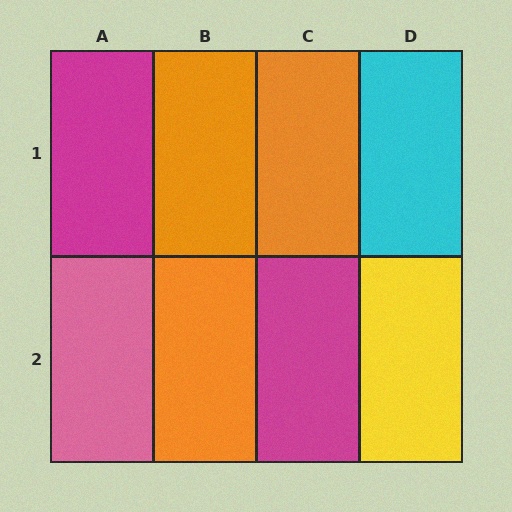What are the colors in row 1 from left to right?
Magenta, orange, orange, cyan.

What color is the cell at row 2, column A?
Pink.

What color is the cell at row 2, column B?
Orange.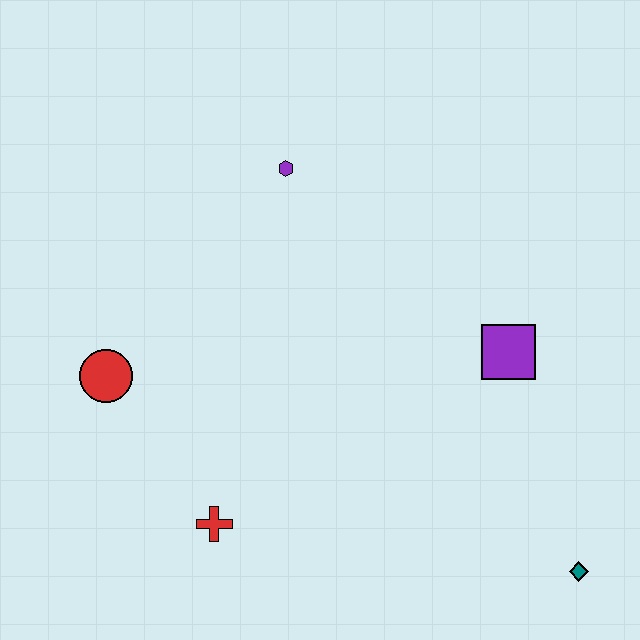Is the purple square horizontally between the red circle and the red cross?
No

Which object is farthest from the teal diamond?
The red circle is farthest from the teal diamond.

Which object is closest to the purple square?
The teal diamond is closest to the purple square.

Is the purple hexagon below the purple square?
No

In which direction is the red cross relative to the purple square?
The red cross is to the left of the purple square.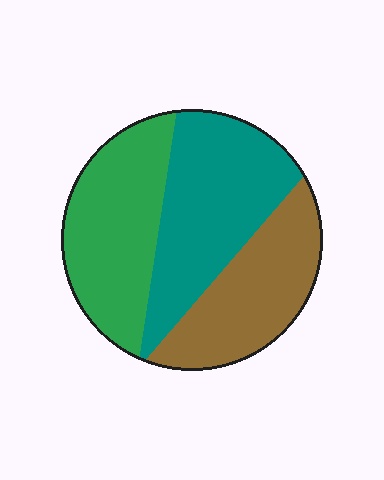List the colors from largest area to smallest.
From largest to smallest: teal, green, brown.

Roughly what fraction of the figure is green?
Green covers roughly 35% of the figure.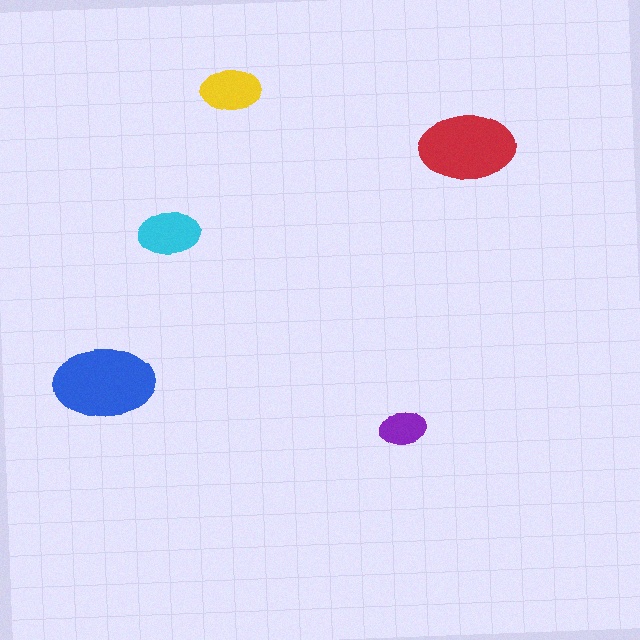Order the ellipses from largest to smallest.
the blue one, the red one, the cyan one, the yellow one, the purple one.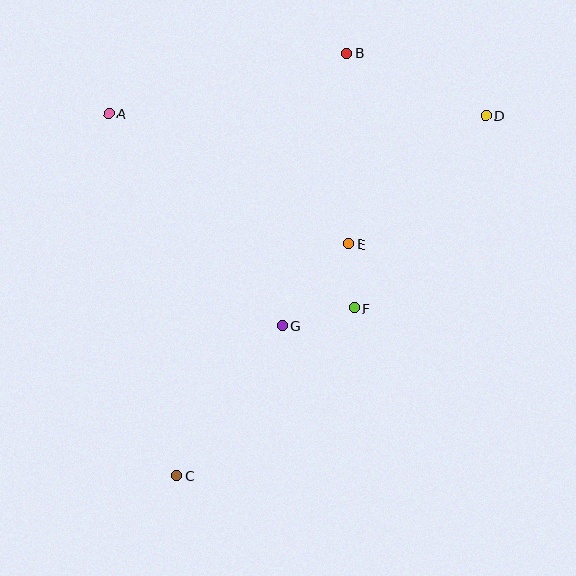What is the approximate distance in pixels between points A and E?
The distance between A and E is approximately 273 pixels.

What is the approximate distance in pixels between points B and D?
The distance between B and D is approximately 153 pixels.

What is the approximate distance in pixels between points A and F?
The distance between A and F is approximately 313 pixels.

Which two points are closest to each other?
Points E and F are closest to each other.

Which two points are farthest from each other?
Points C and D are farthest from each other.